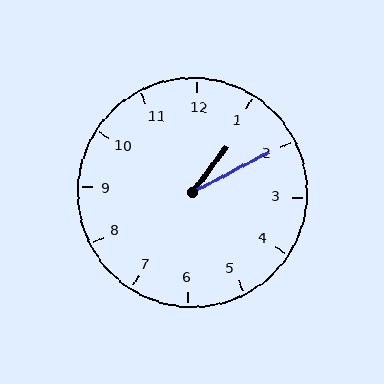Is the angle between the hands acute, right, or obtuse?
It is acute.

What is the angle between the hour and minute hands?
Approximately 25 degrees.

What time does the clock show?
1:10.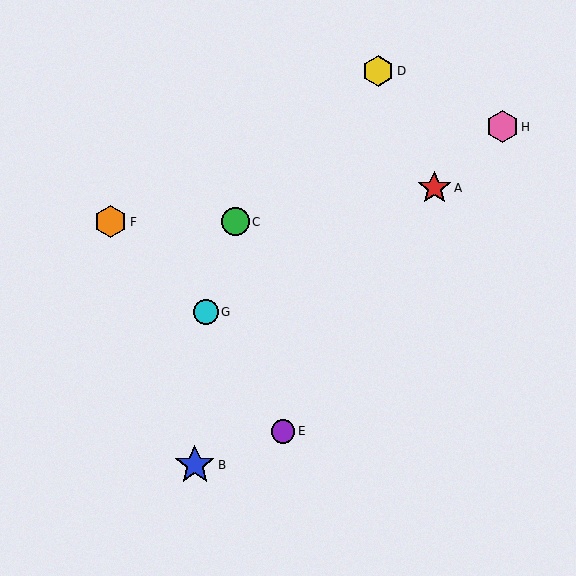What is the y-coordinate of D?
Object D is at y≈71.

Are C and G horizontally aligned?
No, C is at y≈222 and G is at y≈312.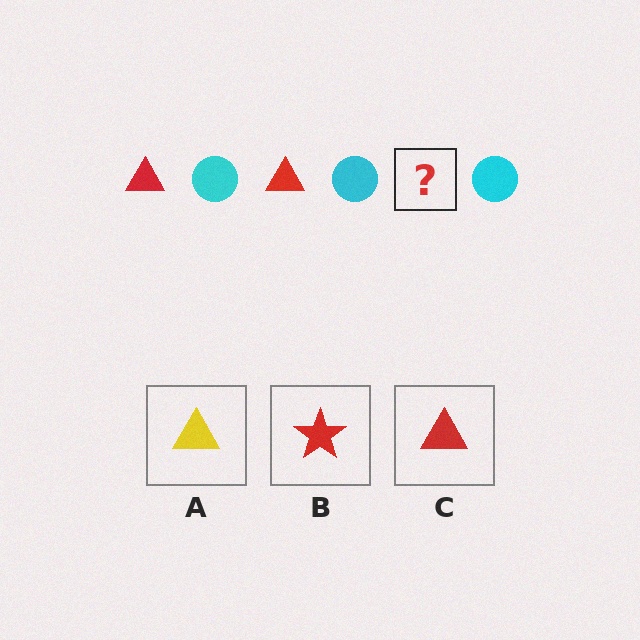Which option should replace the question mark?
Option C.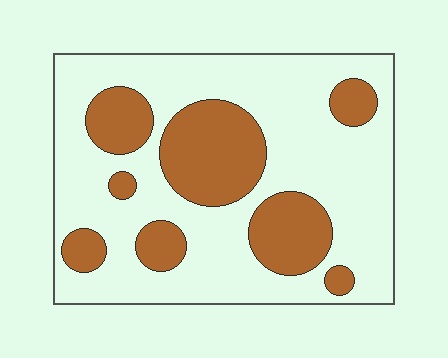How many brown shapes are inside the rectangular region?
8.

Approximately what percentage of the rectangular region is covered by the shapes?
Approximately 30%.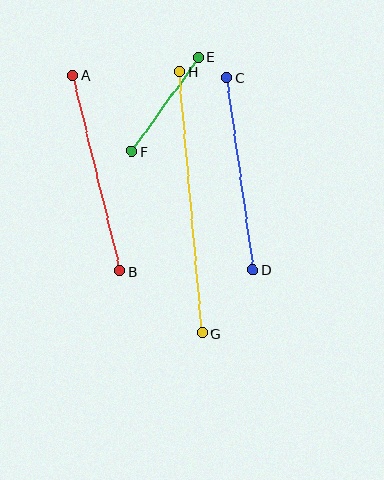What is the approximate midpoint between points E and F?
The midpoint is at approximately (165, 104) pixels.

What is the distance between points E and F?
The distance is approximately 115 pixels.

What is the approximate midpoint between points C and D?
The midpoint is at approximately (240, 174) pixels.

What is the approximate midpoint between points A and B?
The midpoint is at approximately (96, 173) pixels.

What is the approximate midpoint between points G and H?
The midpoint is at approximately (191, 202) pixels.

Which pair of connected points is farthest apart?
Points G and H are farthest apart.